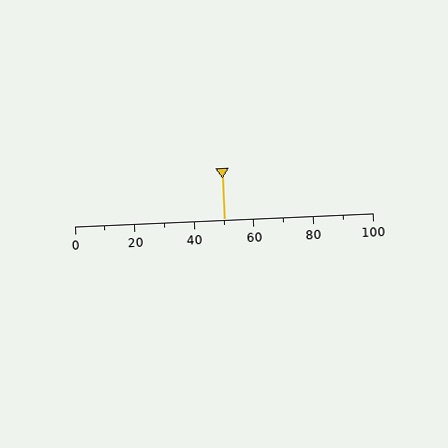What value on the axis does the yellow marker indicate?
The marker indicates approximately 50.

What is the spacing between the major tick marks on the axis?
The major ticks are spaced 20 apart.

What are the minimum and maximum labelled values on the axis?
The axis runs from 0 to 100.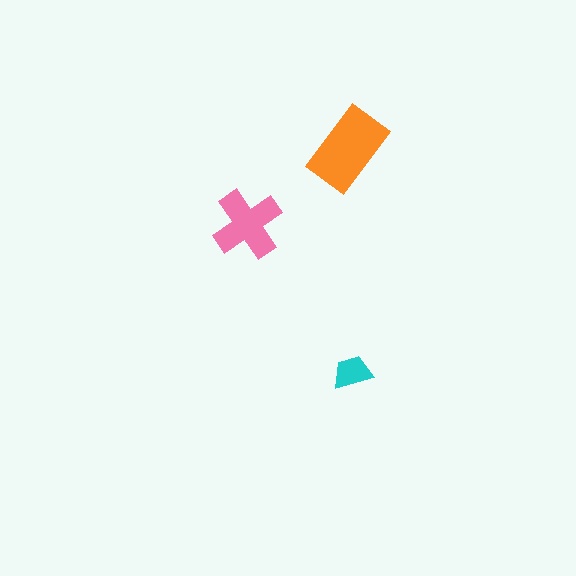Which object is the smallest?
The cyan trapezoid.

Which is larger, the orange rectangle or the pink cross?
The orange rectangle.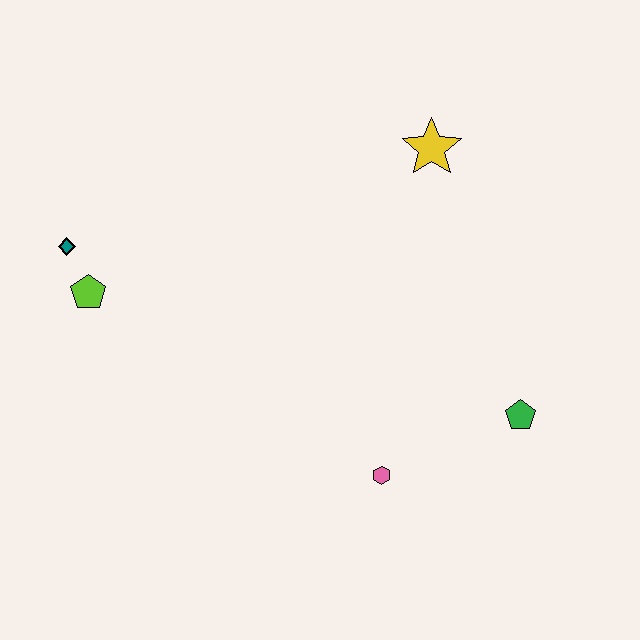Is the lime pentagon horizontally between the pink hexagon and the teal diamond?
Yes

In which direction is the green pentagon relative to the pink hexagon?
The green pentagon is to the right of the pink hexagon.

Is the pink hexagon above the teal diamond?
No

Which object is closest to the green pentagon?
The pink hexagon is closest to the green pentagon.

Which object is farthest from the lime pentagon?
The green pentagon is farthest from the lime pentagon.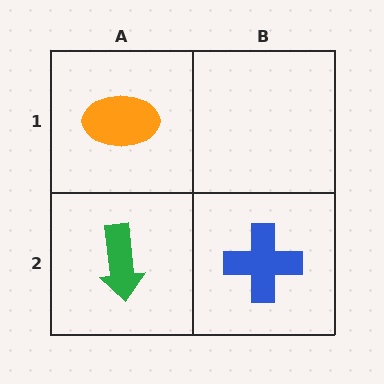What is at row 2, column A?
A green arrow.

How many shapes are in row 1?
1 shape.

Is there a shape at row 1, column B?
No, that cell is empty.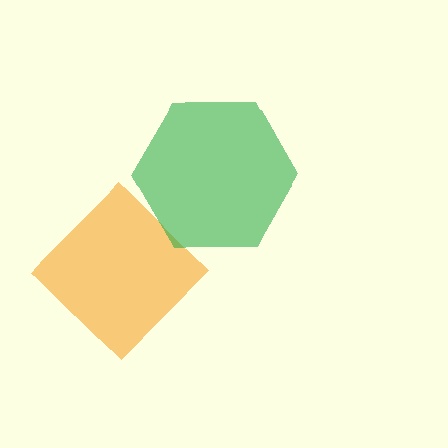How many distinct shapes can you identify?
There are 2 distinct shapes: an orange diamond, a green hexagon.